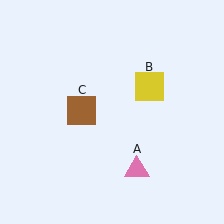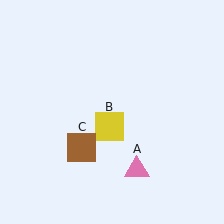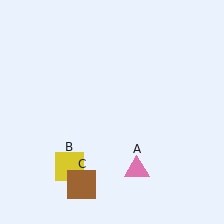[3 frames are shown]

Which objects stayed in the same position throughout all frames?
Pink triangle (object A) remained stationary.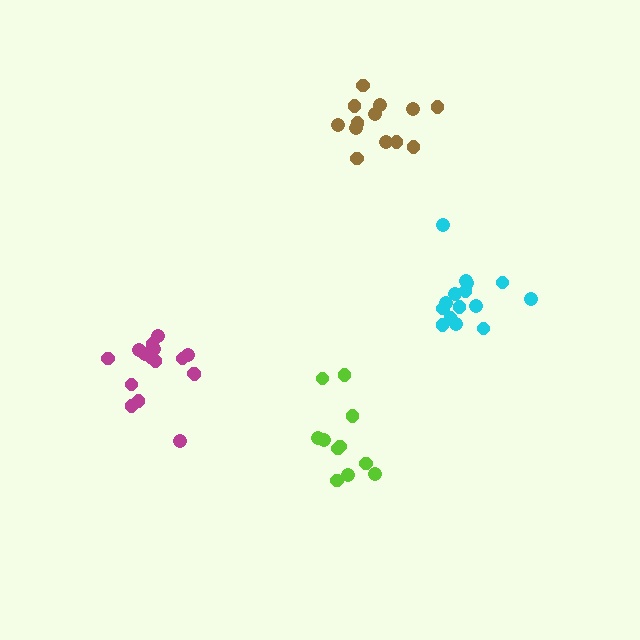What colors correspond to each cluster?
The clusters are colored: lime, magenta, cyan, brown.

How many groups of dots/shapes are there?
There are 4 groups.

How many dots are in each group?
Group 1: 11 dots, Group 2: 16 dots, Group 3: 15 dots, Group 4: 13 dots (55 total).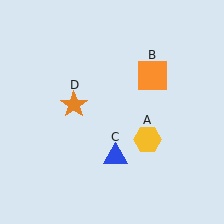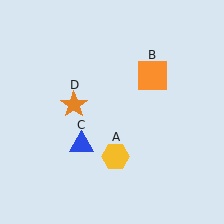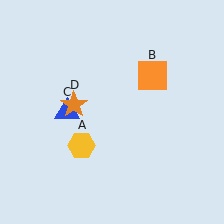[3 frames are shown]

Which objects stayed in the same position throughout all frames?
Orange square (object B) and orange star (object D) remained stationary.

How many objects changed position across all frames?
2 objects changed position: yellow hexagon (object A), blue triangle (object C).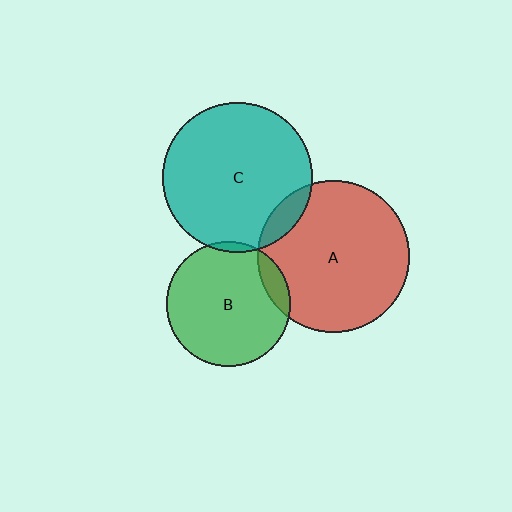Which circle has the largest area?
Circle A (red).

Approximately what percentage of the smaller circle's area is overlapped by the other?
Approximately 10%.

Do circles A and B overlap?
Yes.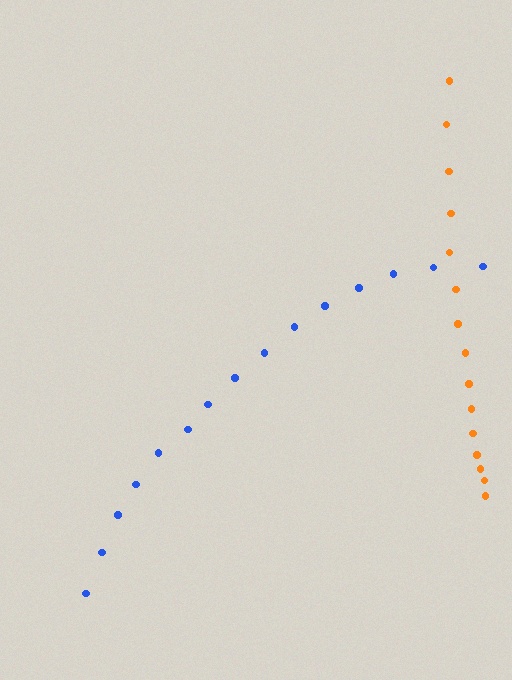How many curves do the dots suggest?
There are 2 distinct paths.